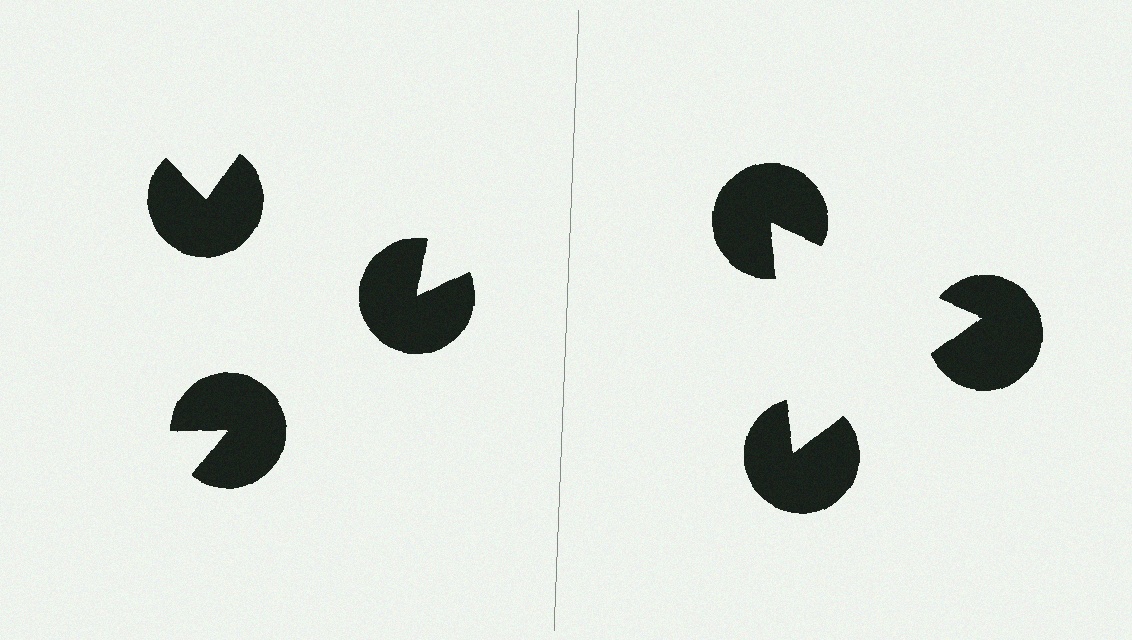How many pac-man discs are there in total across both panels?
6 — 3 on each side.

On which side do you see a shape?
An illusory triangle appears on the right side. On the left side the wedge cuts are rotated, so no coherent shape forms.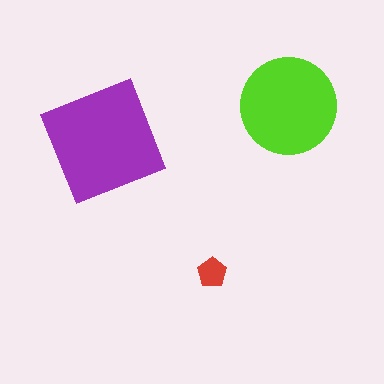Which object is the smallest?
The red pentagon.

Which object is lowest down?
The red pentagon is bottommost.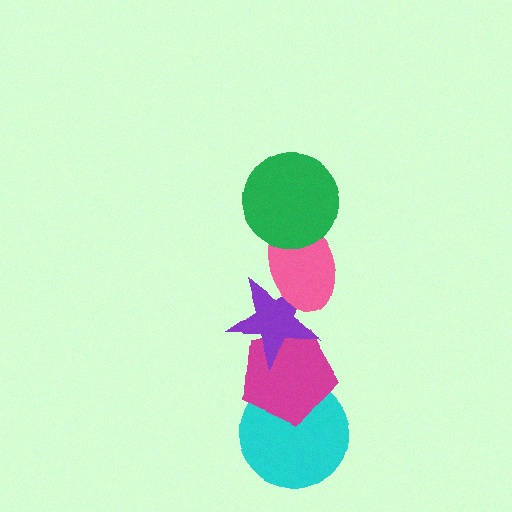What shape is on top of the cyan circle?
The magenta pentagon is on top of the cyan circle.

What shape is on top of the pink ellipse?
The green circle is on top of the pink ellipse.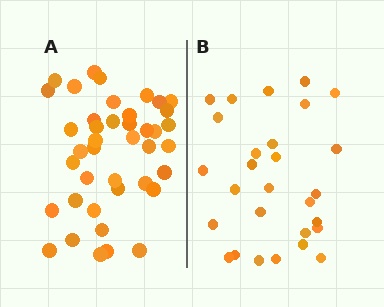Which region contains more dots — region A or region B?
Region A (the left region) has more dots.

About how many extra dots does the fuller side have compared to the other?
Region A has approximately 15 more dots than region B.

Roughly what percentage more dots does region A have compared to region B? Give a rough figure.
About 45% more.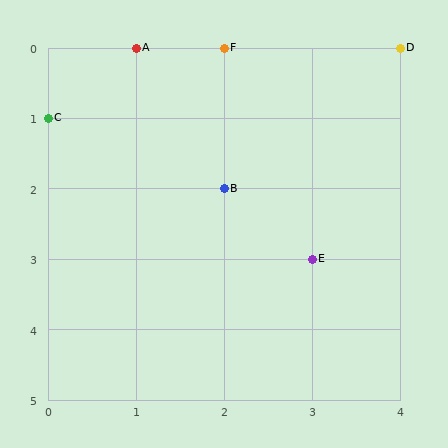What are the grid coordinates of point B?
Point B is at grid coordinates (2, 2).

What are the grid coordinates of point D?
Point D is at grid coordinates (4, 0).